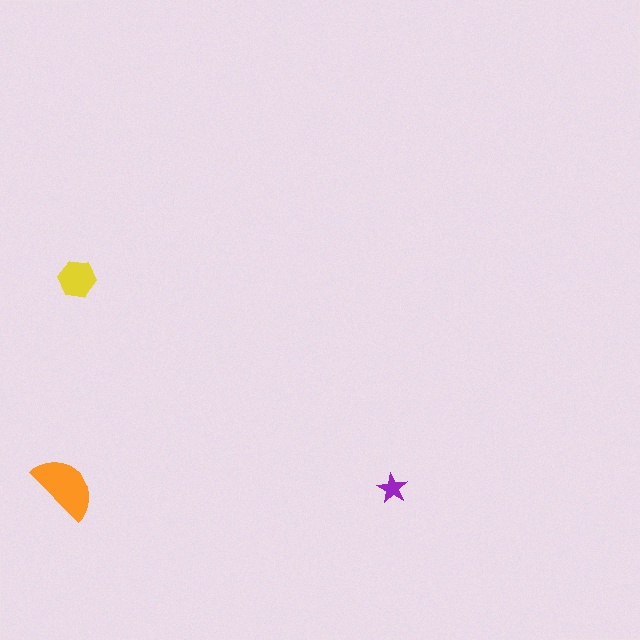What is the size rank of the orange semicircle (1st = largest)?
1st.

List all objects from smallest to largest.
The purple star, the yellow hexagon, the orange semicircle.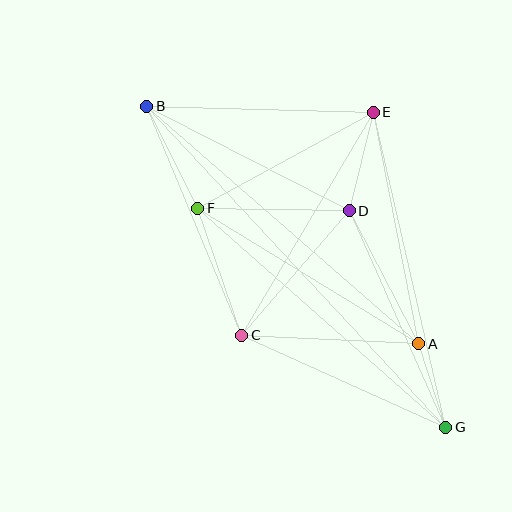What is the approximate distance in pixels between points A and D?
The distance between A and D is approximately 150 pixels.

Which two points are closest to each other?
Points A and G are closest to each other.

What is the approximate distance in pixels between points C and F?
The distance between C and F is approximately 134 pixels.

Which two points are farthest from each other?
Points B and G are farthest from each other.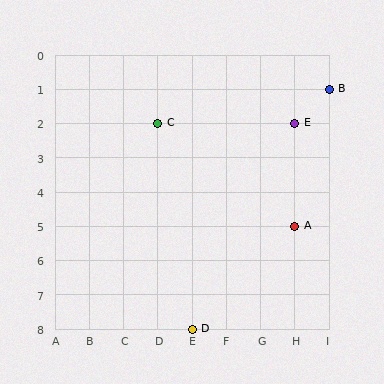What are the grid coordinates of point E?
Point E is at grid coordinates (H, 2).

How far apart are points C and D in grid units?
Points C and D are 1 column and 6 rows apart (about 6.1 grid units diagonally).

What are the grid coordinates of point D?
Point D is at grid coordinates (E, 8).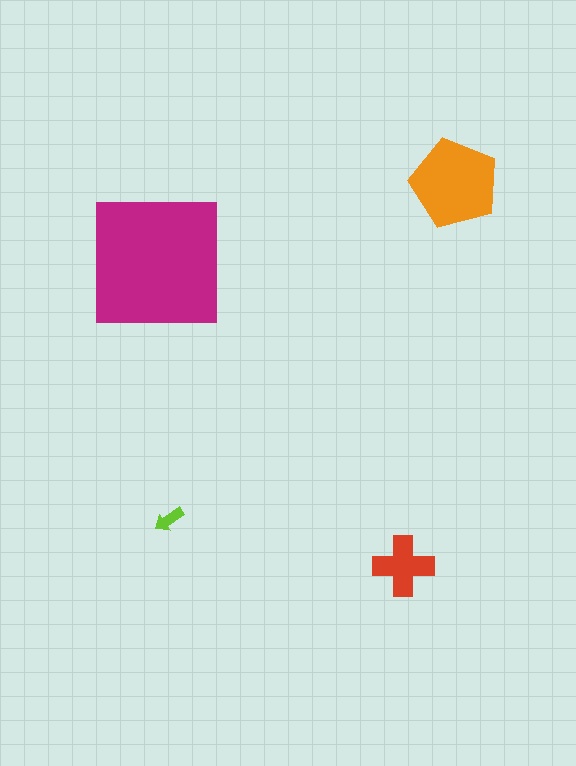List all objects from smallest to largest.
The lime arrow, the red cross, the orange pentagon, the magenta square.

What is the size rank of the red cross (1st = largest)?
3rd.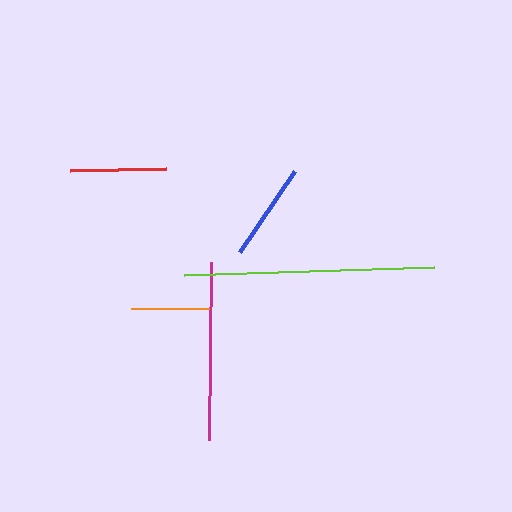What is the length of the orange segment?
The orange segment is approximately 78 pixels long.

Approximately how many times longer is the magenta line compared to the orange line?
The magenta line is approximately 2.3 times the length of the orange line.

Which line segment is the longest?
The lime line is the longest at approximately 250 pixels.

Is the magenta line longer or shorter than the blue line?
The magenta line is longer than the blue line.